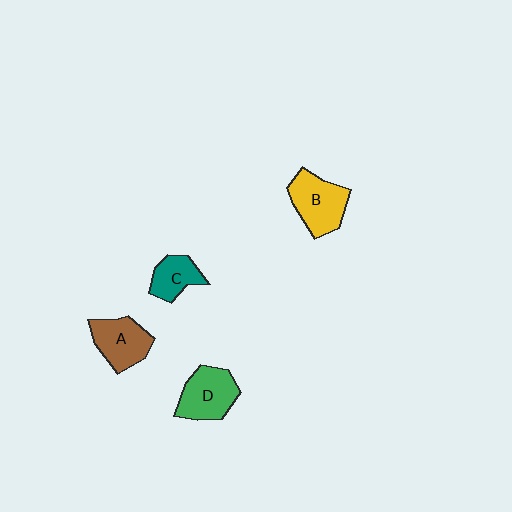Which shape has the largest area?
Shape B (yellow).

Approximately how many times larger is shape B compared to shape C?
Approximately 1.6 times.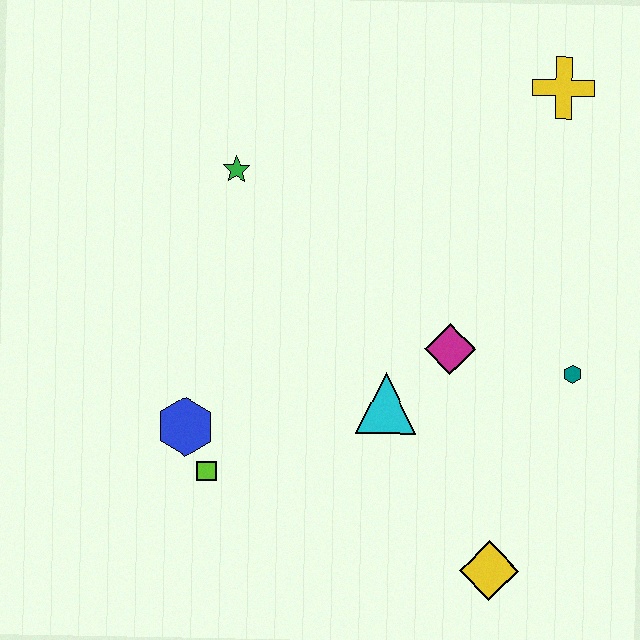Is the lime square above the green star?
No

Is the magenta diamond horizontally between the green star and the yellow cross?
Yes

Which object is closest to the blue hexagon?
The lime square is closest to the blue hexagon.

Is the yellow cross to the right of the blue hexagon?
Yes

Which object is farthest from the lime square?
The yellow cross is farthest from the lime square.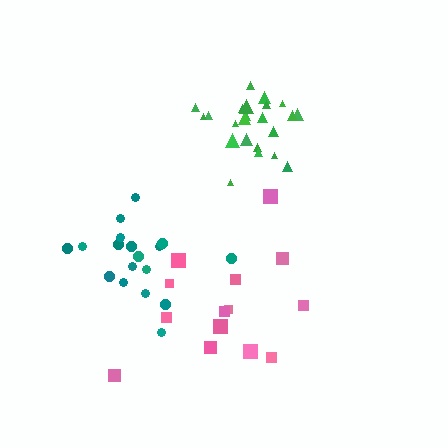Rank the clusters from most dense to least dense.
green, teal, pink.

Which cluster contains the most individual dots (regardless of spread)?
Green (24).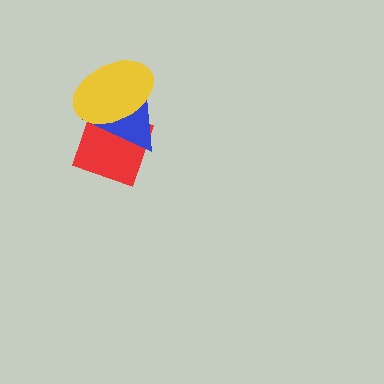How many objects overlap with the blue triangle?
2 objects overlap with the blue triangle.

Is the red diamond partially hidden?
Yes, it is partially covered by another shape.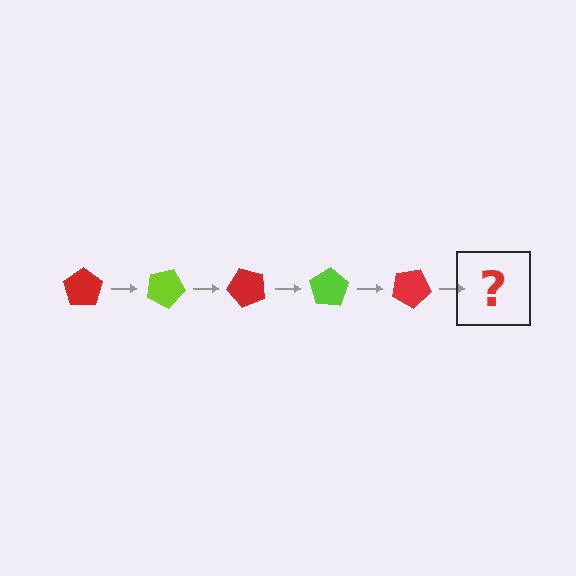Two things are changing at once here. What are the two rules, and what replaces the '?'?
The two rules are that it rotates 25 degrees each step and the color cycles through red and lime. The '?' should be a lime pentagon, rotated 125 degrees from the start.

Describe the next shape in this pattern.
It should be a lime pentagon, rotated 125 degrees from the start.